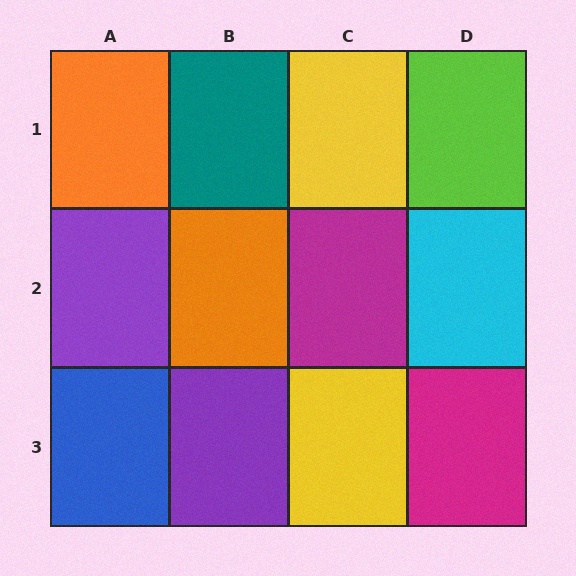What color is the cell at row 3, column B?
Purple.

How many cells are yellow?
2 cells are yellow.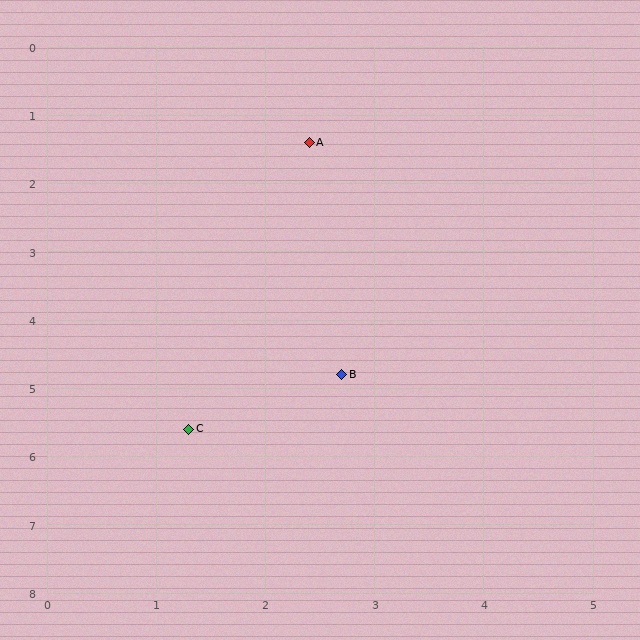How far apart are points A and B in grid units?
Points A and B are about 3.4 grid units apart.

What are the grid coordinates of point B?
Point B is at approximately (2.7, 4.8).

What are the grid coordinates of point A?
Point A is at approximately (2.4, 1.4).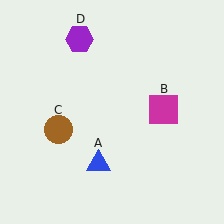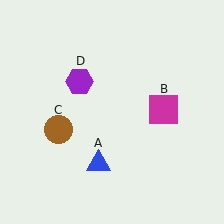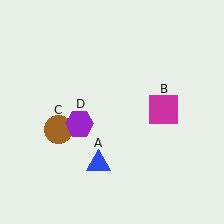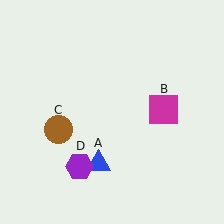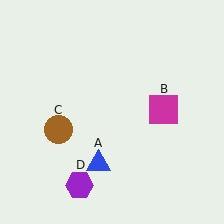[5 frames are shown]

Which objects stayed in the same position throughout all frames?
Blue triangle (object A) and magenta square (object B) and brown circle (object C) remained stationary.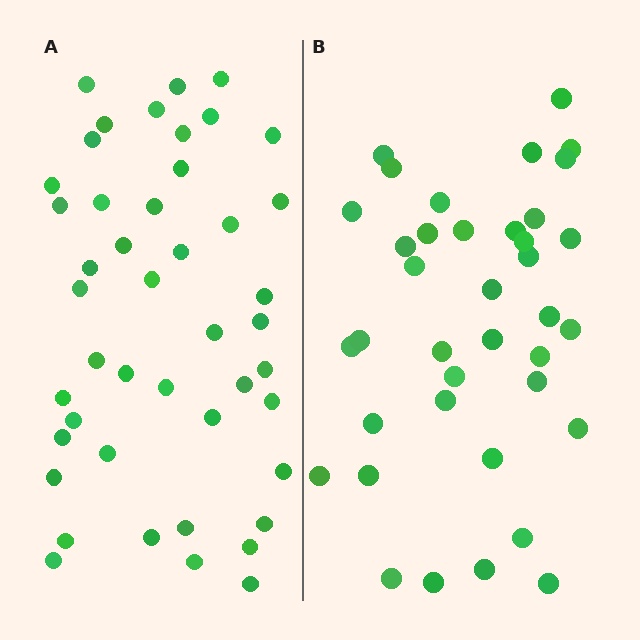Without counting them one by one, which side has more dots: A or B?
Region A (the left region) has more dots.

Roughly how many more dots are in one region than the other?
Region A has roughly 8 or so more dots than region B.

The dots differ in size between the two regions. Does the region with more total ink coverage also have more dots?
No. Region B has more total ink coverage because its dots are larger, but region A actually contains more individual dots. Total area can be misleading — the number of items is what matters here.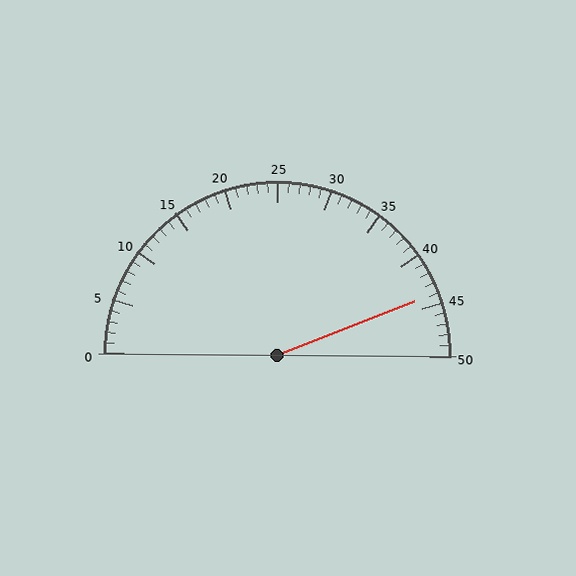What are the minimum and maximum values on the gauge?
The gauge ranges from 0 to 50.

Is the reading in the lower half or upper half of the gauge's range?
The reading is in the upper half of the range (0 to 50).